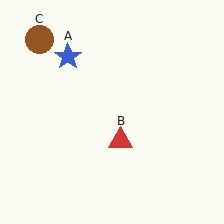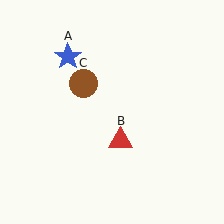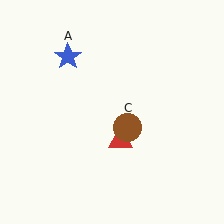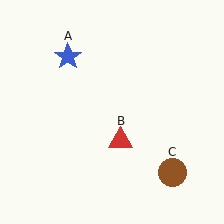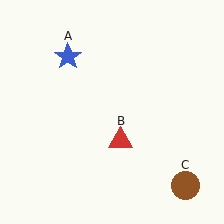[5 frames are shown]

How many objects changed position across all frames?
1 object changed position: brown circle (object C).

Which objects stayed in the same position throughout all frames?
Blue star (object A) and red triangle (object B) remained stationary.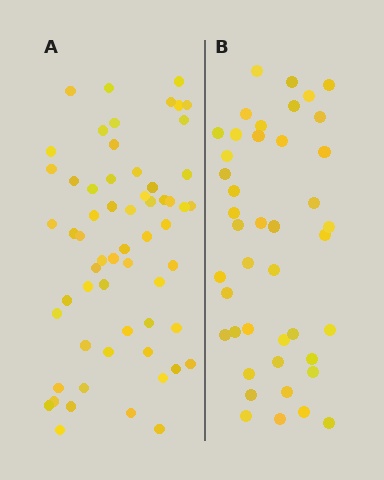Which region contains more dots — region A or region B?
Region A (the left region) has more dots.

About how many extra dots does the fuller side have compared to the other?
Region A has approximately 15 more dots than region B.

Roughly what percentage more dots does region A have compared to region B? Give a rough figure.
About 40% more.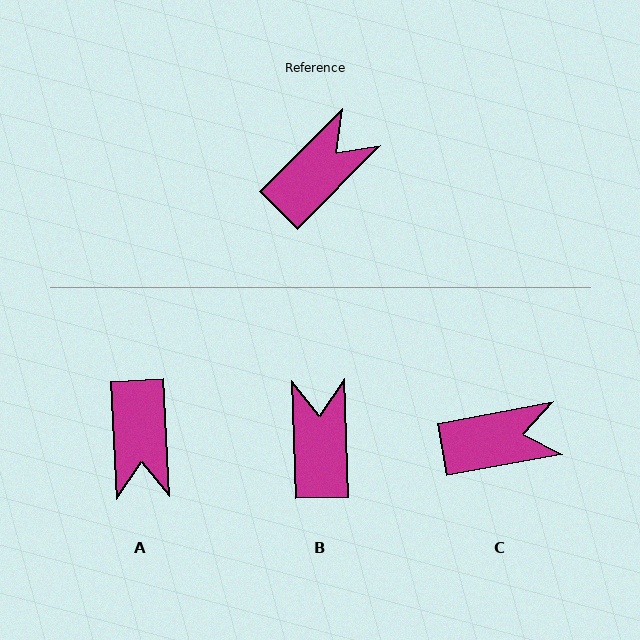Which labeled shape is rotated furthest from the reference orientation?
A, about 132 degrees away.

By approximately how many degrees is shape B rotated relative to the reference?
Approximately 47 degrees counter-clockwise.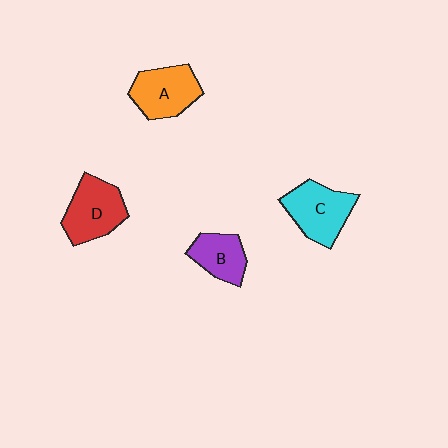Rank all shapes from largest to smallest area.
From largest to smallest: C (cyan), D (red), A (orange), B (purple).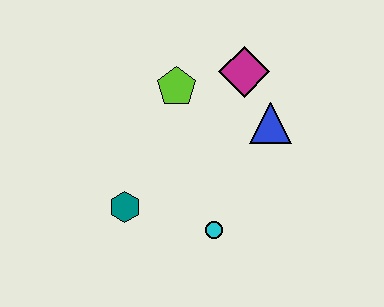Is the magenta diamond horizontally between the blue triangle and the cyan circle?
Yes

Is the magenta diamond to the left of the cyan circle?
No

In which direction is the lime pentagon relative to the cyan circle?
The lime pentagon is above the cyan circle.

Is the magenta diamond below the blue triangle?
No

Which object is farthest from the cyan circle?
The magenta diamond is farthest from the cyan circle.